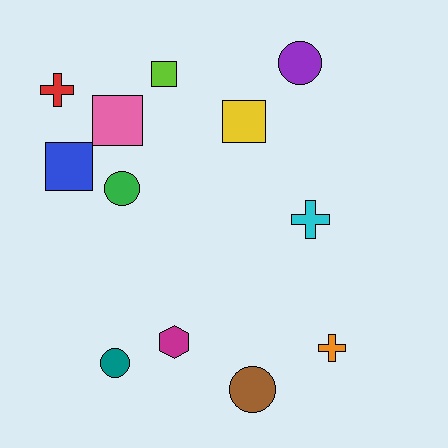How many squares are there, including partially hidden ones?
There are 4 squares.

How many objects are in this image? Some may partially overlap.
There are 12 objects.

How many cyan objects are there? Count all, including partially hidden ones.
There is 1 cyan object.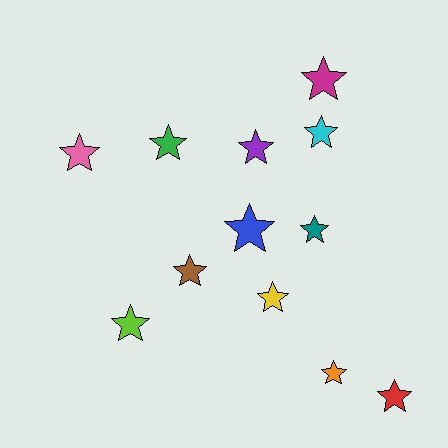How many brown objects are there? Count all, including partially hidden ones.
There is 1 brown object.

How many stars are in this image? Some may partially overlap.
There are 12 stars.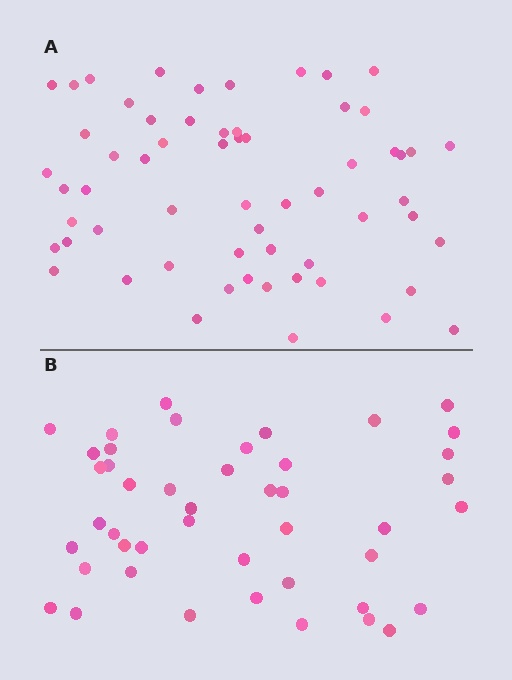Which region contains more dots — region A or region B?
Region A (the top region) has more dots.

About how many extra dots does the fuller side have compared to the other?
Region A has approximately 15 more dots than region B.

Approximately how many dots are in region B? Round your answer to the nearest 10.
About 40 dots. (The exact count is 45, which rounds to 40.)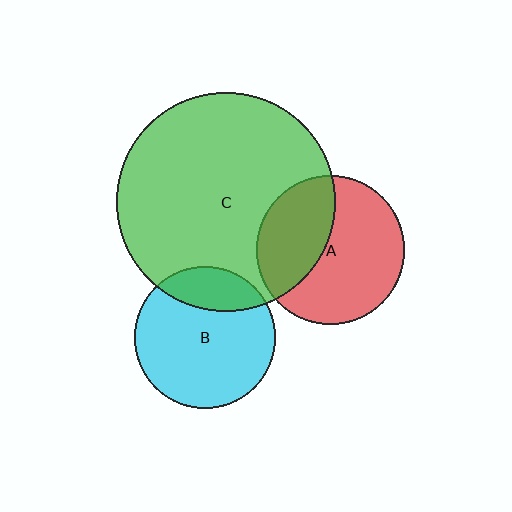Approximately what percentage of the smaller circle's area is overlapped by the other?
Approximately 20%.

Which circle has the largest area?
Circle C (green).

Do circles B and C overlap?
Yes.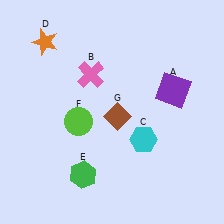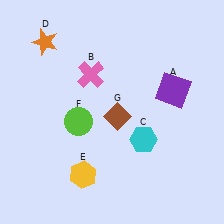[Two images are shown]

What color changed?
The hexagon (E) changed from green in Image 1 to yellow in Image 2.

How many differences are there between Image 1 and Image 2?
There is 1 difference between the two images.